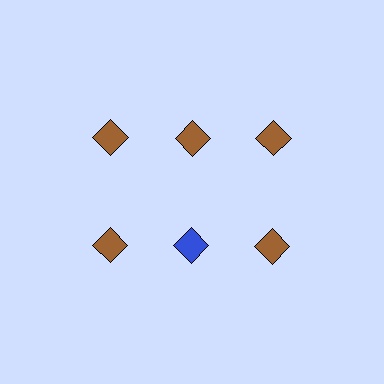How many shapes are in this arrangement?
There are 6 shapes arranged in a grid pattern.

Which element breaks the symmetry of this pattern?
The blue diamond in the second row, second from left column breaks the symmetry. All other shapes are brown diamonds.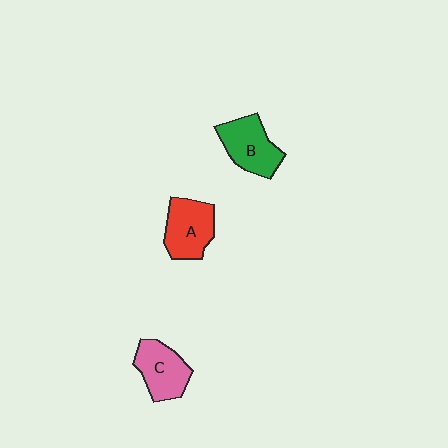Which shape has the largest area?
Shape A (red).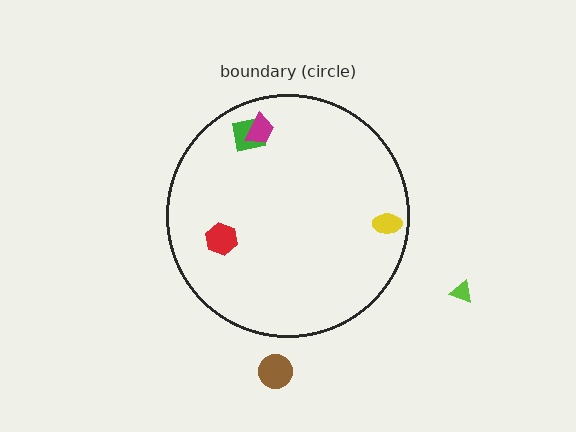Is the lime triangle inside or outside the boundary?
Outside.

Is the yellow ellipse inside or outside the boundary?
Inside.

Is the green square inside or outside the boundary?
Inside.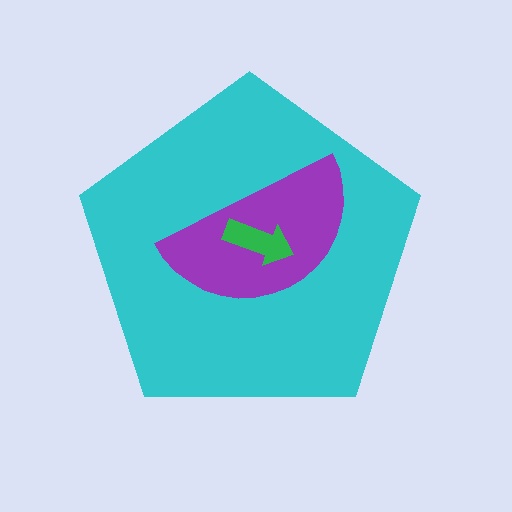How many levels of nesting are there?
3.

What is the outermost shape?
The cyan pentagon.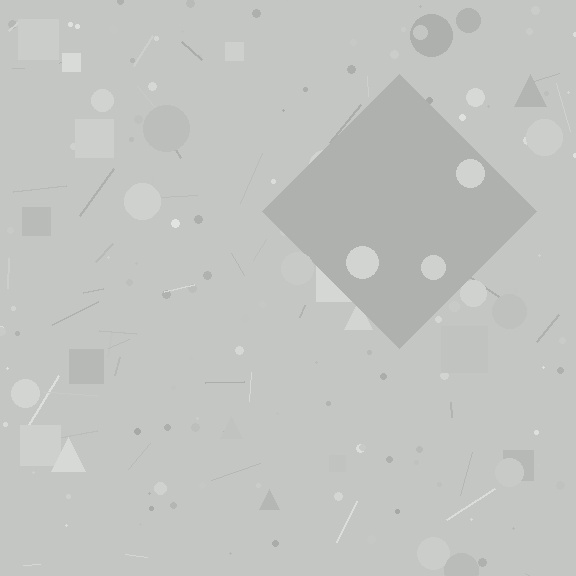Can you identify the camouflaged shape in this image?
The camouflaged shape is a diamond.